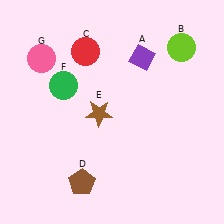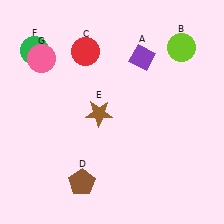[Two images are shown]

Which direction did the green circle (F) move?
The green circle (F) moved up.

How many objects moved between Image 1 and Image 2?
1 object moved between the two images.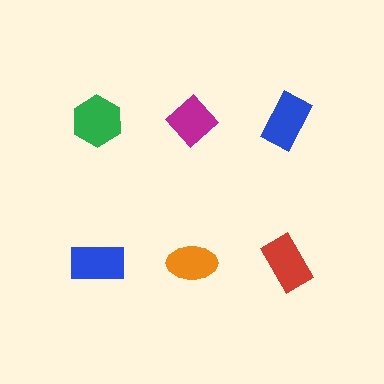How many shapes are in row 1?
3 shapes.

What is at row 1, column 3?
A blue rectangle.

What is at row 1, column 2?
A magenta diamond.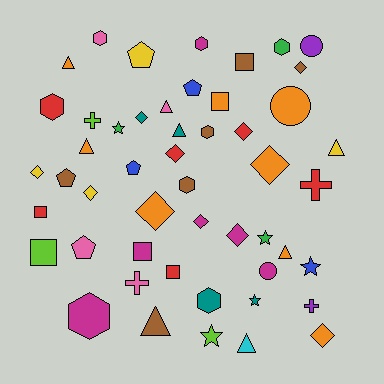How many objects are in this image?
There are 50 objects.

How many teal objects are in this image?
There are 4 teal objects.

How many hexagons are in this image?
There are 8 hexagons.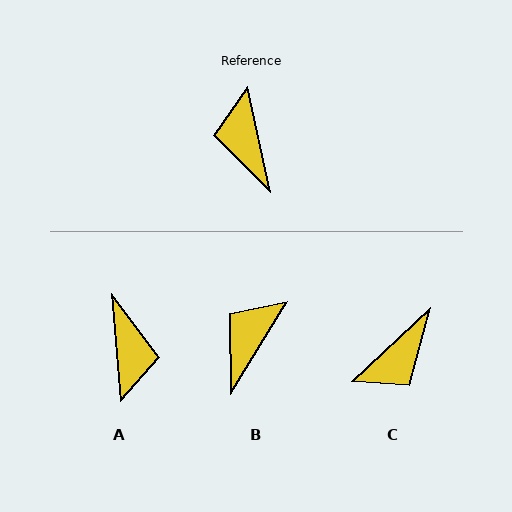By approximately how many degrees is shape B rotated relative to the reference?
Approximately 45 degrees clockwise.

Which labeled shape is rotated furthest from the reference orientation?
A, about 172 degrees away.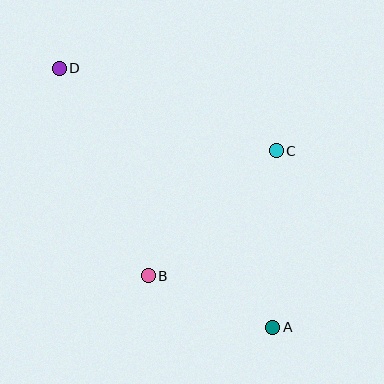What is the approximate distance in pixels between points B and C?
The distance between B and C is approximately 179 pixels.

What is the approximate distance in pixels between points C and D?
The distance between C and D is approximately 232 pixels.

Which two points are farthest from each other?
Points A and D are farthest from each other.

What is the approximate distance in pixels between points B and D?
The distance between B and D is approximately 226 pixels.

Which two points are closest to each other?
Points A and B are closest to each other.